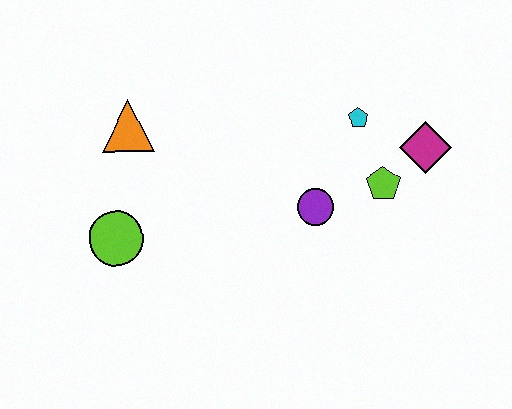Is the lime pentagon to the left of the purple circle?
No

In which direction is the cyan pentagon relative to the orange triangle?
The cyan pentagon is to the right of the orange triangle.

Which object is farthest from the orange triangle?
The magenta diamond is farthest from the orange triangle.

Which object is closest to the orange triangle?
The lime circle is closest to the orange triangle.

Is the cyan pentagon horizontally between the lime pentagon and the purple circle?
Yes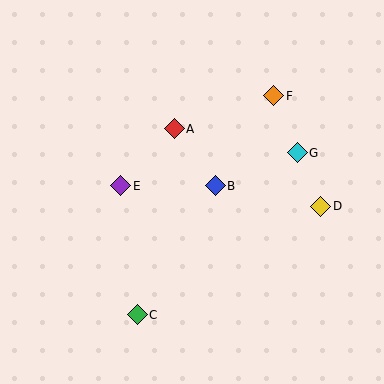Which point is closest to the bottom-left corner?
Point C is closest to the bottom-left corner.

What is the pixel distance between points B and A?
The distance between B and A is 70 pixels.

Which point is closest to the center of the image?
Point B at (215, 186) is closest to the center.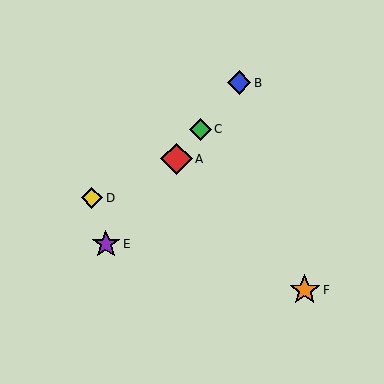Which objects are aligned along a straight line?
Objects A, B, C, E are aligned along a straight line.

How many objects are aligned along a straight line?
4 objects (A, B, C, E) are aligned along a straight line.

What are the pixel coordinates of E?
Object E is at (106, 244).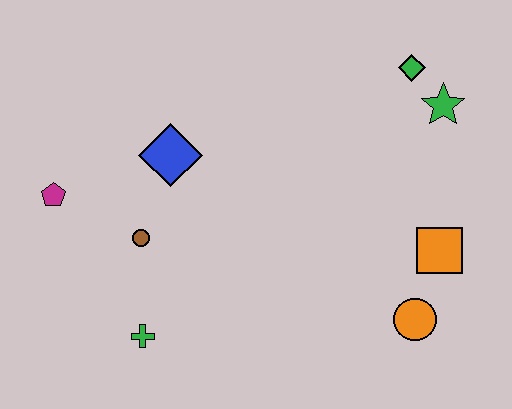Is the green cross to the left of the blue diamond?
Yes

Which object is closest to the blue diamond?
The brown circle is closest to the blue diamond.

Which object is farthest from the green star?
The magenta pentagon is farthest from the green star.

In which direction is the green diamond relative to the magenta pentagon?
The green diamond is to the right of the magenta pentagon.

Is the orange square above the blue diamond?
No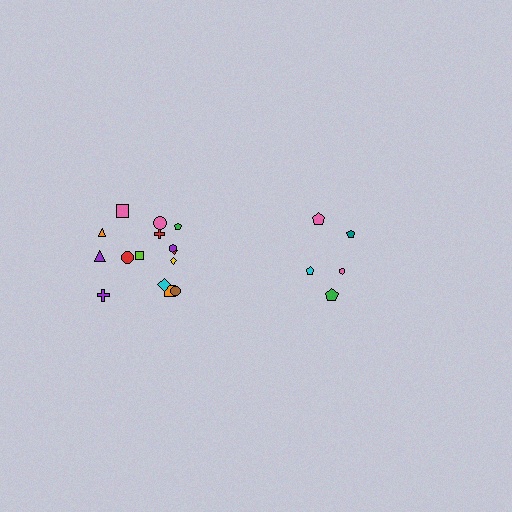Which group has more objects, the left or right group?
The left group.